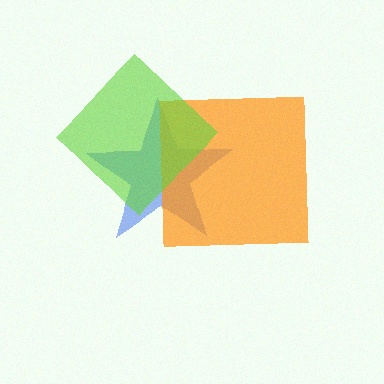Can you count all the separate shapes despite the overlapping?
Yes, there are 3 separate shapes.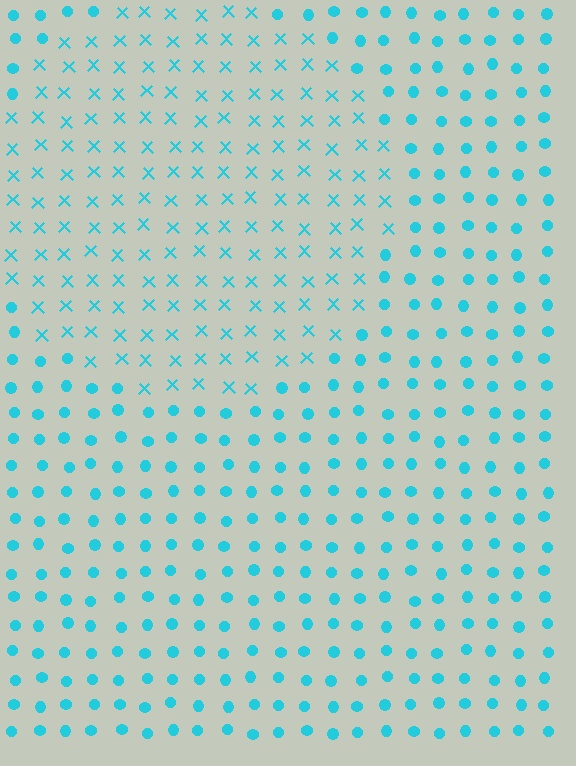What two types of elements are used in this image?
The image uses X marks inside the circle region and circles outside it.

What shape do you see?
I see a circle.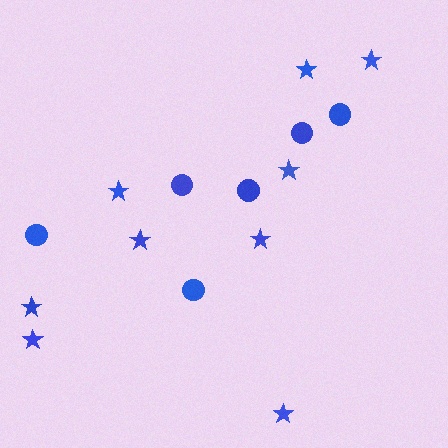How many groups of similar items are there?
There are 2 groups: one group of circles (6) and one group of stars (9).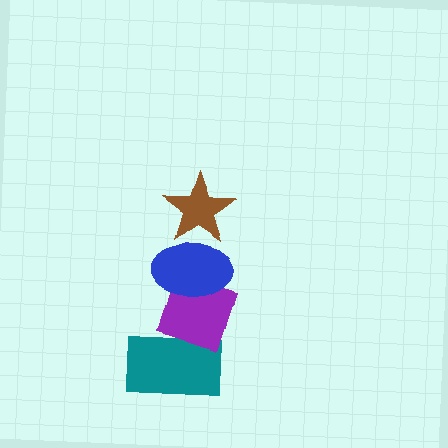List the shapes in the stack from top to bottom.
From top to bottom: the brown star, the blue ellipse, the purple diamond, the teal rectangle.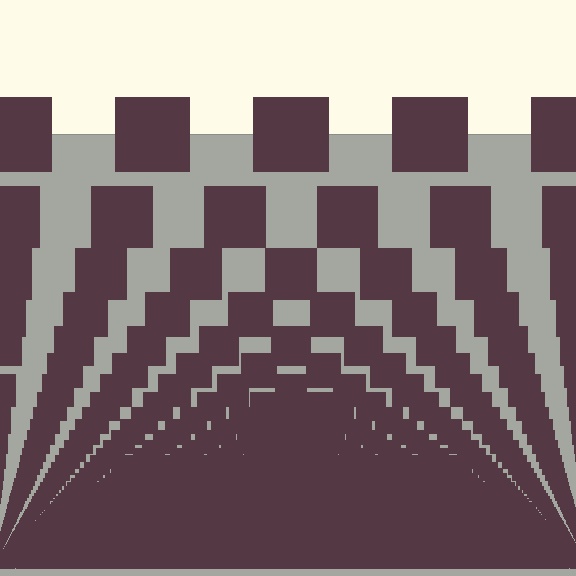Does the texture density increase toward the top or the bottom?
Density increases toward the bottom.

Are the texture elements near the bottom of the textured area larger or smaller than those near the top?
Smaller. The gradient is inverted — elements near the bottom are smaller and denser.